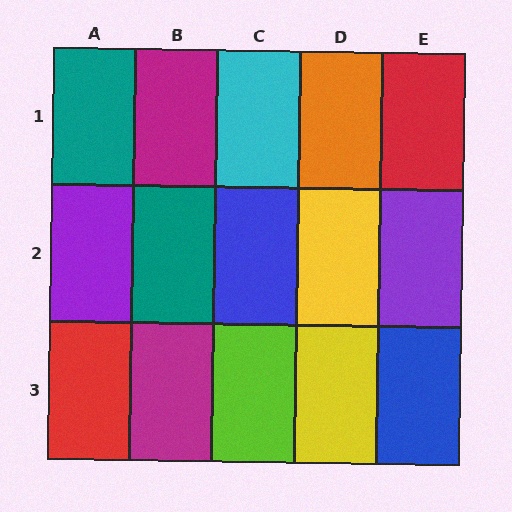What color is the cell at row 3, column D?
Yellow.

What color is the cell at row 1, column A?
Teal.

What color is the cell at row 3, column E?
Blue.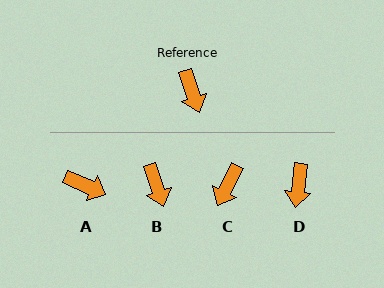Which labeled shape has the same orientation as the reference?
B.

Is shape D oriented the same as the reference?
No, it is off by about 26 degrees.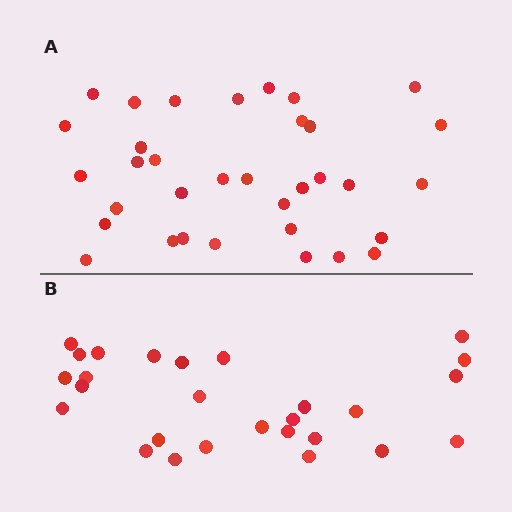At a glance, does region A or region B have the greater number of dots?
Region A (the top region) has more dots.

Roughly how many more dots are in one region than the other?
Region A has roughly 8 or so more dots than region B.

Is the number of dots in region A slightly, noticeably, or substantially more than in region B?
Region A has noticeably more, but not dramatically so. The ratio is roughly 1.3 to 1.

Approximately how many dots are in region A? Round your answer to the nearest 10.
About 30 dots. (The exact count is 34, which rounds to 30.)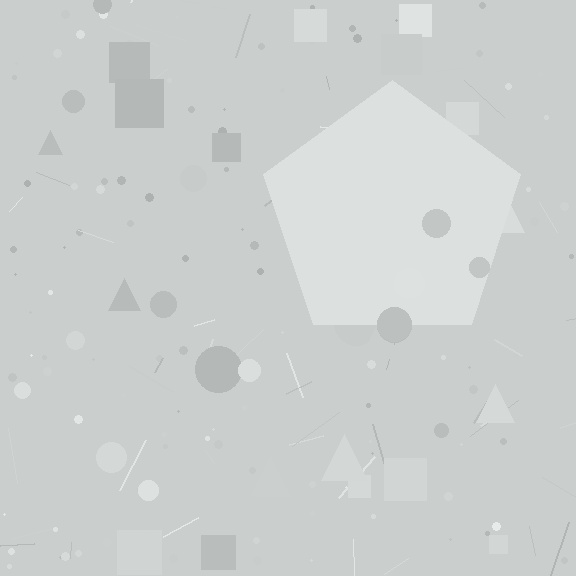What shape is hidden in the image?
A pentagon is hidden in the image.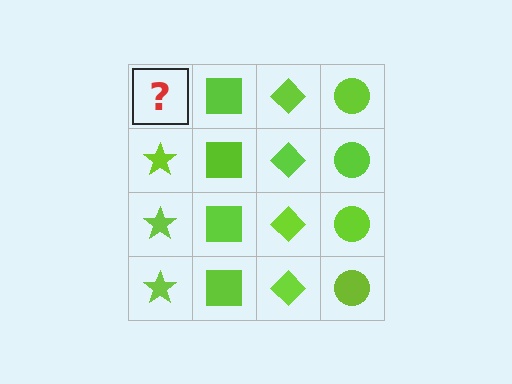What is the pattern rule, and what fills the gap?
The rule is that each column has a consistent shape. The gap should be filled with a lime star.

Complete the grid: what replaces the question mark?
The question mark should be replaced with a lime star.